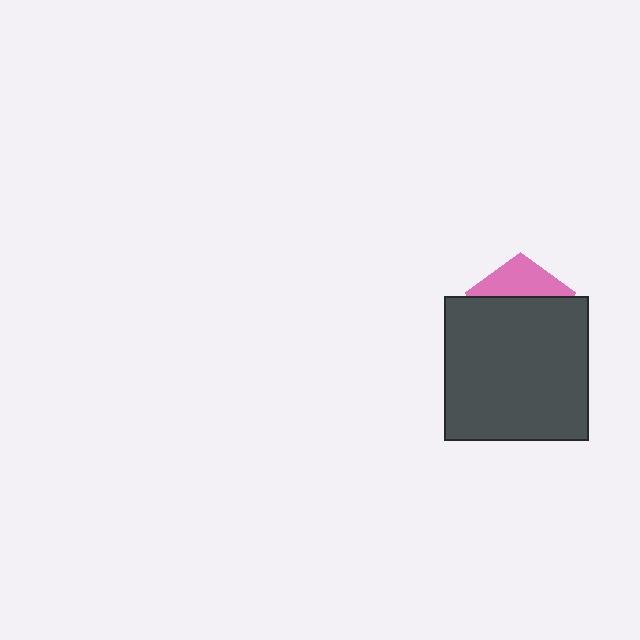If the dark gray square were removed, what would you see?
You would see the complete pink pentagon.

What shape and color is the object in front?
The object in front is a dark gray square.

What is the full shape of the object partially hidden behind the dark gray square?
The partially hidden object is a pink pentagon.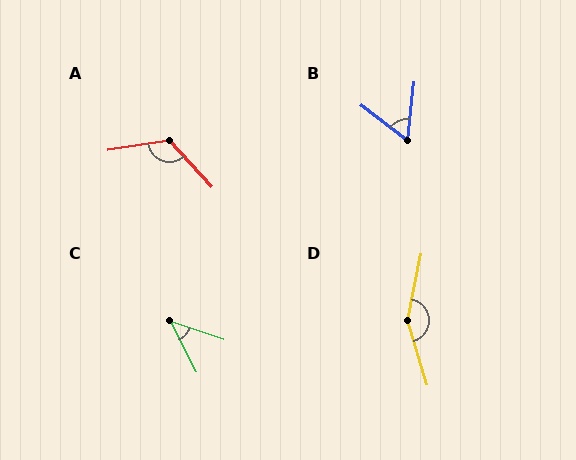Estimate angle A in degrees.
Approximately 124 degrees.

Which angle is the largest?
D, at approximately 152 degrees.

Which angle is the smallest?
C, at approximately 44 degrees.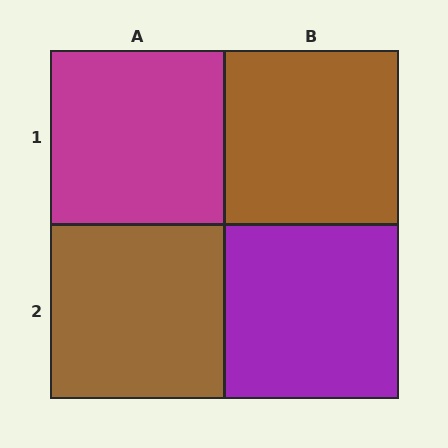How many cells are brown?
2 cells are brown.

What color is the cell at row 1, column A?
Magenta.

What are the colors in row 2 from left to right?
Brown, purple.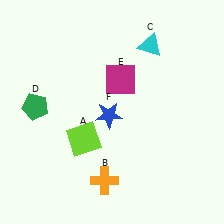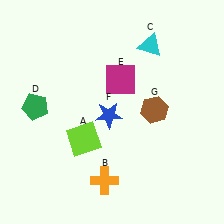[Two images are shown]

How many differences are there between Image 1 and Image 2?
There is 1 difference between the two images.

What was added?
A brown hexagon (G) was added in Image 2.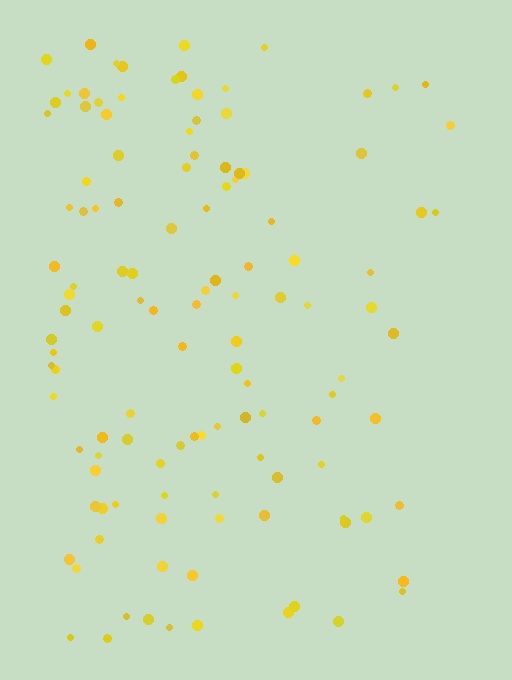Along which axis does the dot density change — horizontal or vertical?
Horizontal.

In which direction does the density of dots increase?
From right to left, with the left side densest.